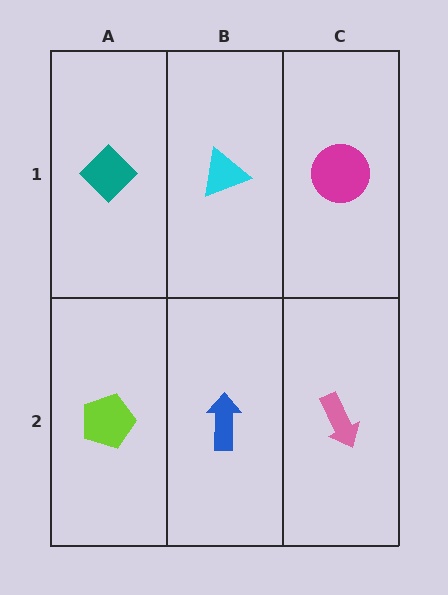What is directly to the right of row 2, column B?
A pink arrow.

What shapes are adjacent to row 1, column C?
A pink arrow (row 2, column C), a cyan triangle (row 1, column B).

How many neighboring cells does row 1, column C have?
2.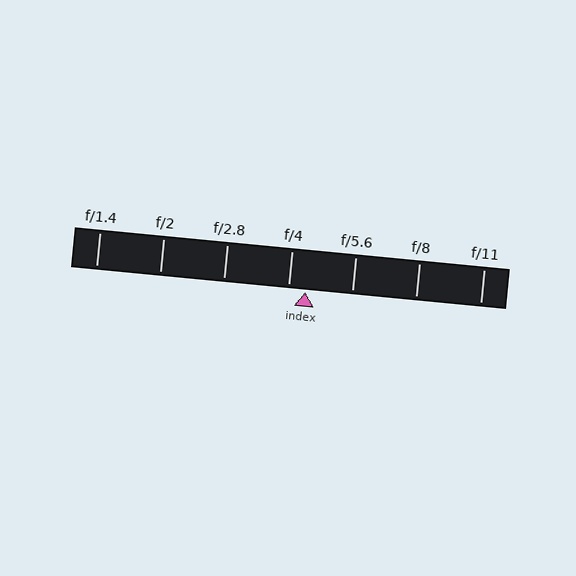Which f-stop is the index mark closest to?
The index mark is closest to f/4.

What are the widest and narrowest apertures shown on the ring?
The widest aperture shown is f/1.4 and the narrowest is f/11.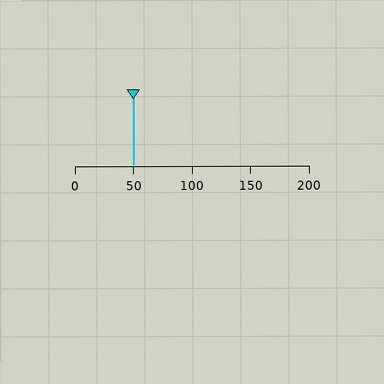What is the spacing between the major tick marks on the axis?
The major ticks are spaced 50 apart.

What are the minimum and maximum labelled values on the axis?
The axis runs from 0 to 200.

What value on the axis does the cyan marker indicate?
The marker indicates approximately 50.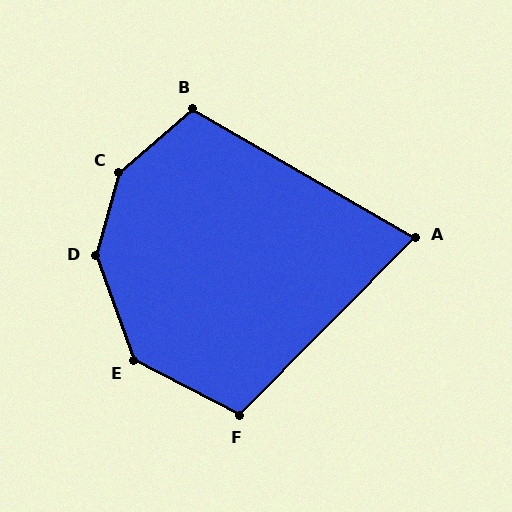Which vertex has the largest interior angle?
C, at approximately 147 degrees.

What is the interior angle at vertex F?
Approximately 107 degrees (obtuse).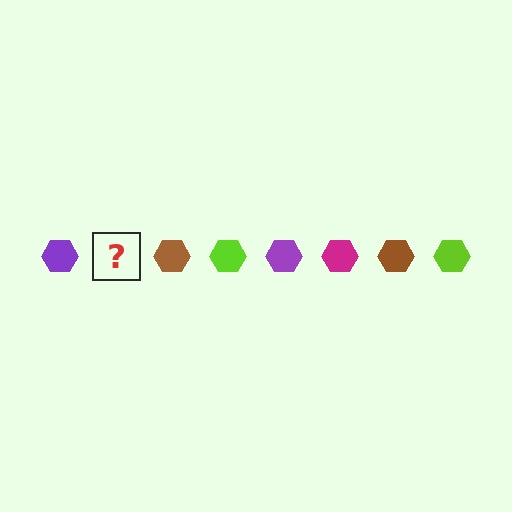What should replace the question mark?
The question mark should be replaced with a magenta hexagon.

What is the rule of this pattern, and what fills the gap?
The rule is that the pattern cycles through purple, magenta, brown, lime hexagons. The gap should be filled with a magenta hexagon.